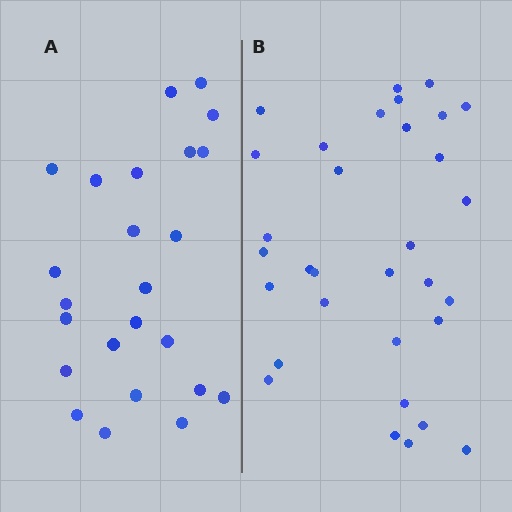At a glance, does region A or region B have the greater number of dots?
Region B (the right region) has more dots.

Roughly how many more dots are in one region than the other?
Region B has roughly 8 or so more dots than region A.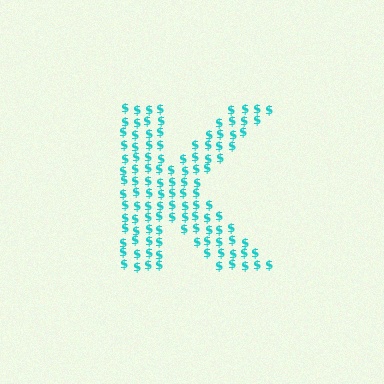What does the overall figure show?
The overall figure shows the letter K.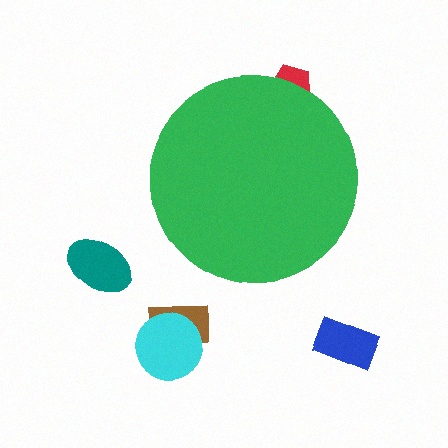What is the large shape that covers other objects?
A green circle.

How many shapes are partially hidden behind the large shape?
1 shape is partially hidden.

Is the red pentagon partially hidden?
Yes, the red pentagon is partially hidden behind the green circle.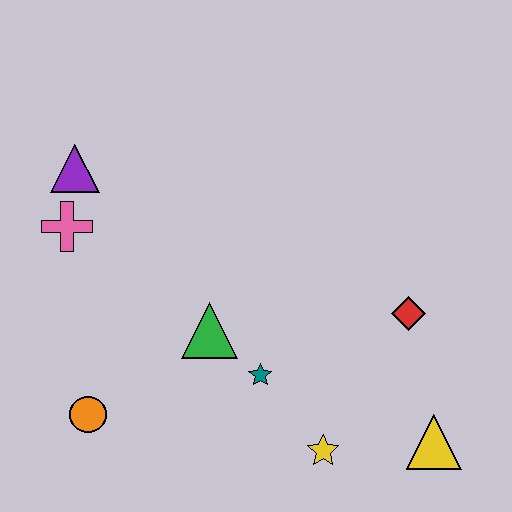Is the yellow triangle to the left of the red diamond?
No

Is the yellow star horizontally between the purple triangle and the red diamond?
Yes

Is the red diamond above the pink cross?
No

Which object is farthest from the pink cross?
The yellow triangle is farthest from the pink cross.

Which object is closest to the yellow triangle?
The yellow star is closest to the yellow triangle.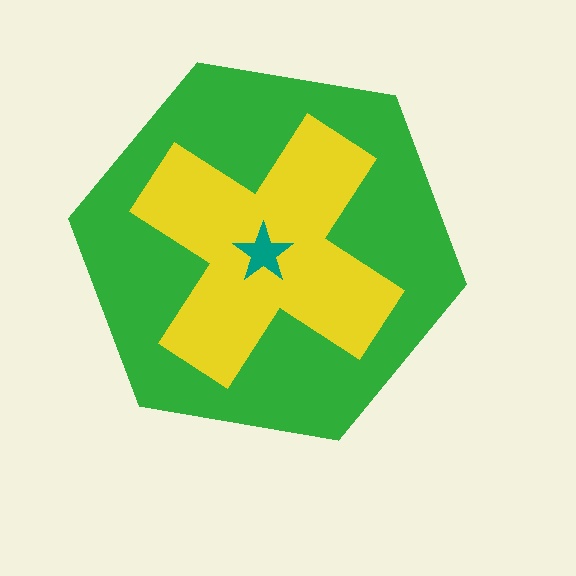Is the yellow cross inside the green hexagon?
Yes.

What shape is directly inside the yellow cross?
The teal star.